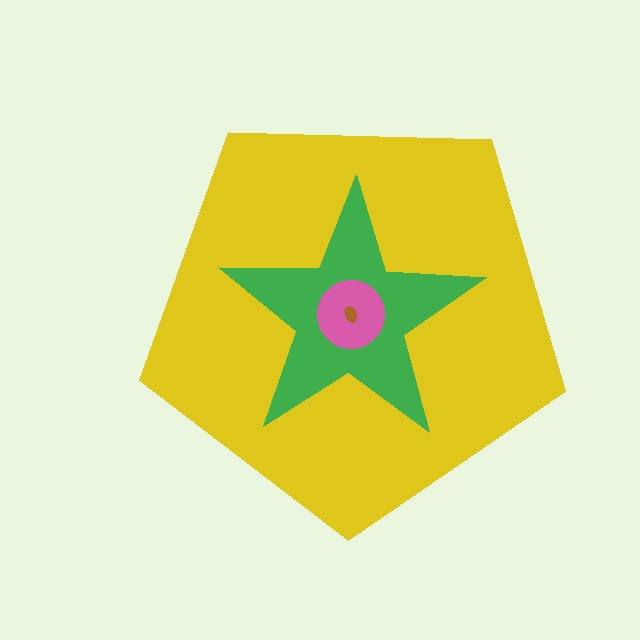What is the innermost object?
The brown ellipse.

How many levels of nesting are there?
4.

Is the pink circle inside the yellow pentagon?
Yes.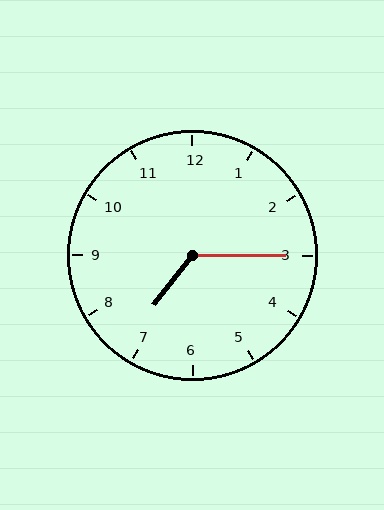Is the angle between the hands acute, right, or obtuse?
It is obtuse.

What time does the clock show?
7:15.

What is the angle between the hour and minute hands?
Approximately 128 degrees.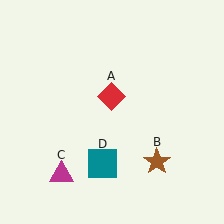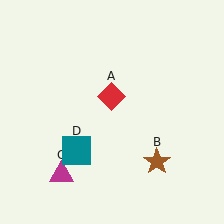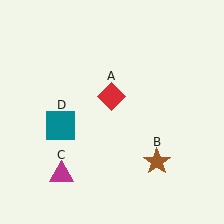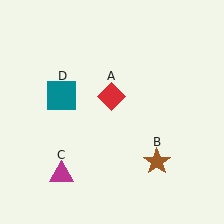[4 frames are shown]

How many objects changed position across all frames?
1 object changed position: teal square (object D).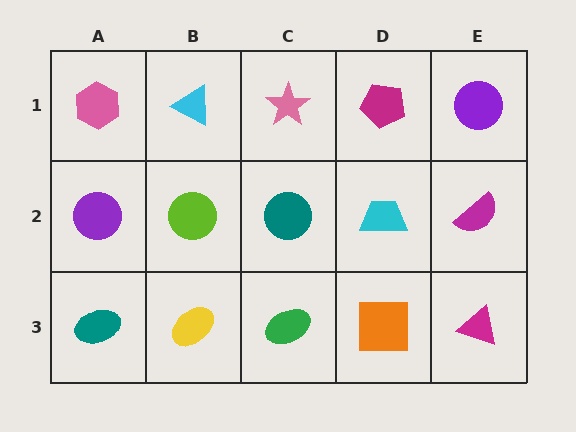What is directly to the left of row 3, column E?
An orange square.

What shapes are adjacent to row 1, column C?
A teal circle (row 2, column C), a cyan triangle (row 1, column B), a magenta pentagon (row 1, column D).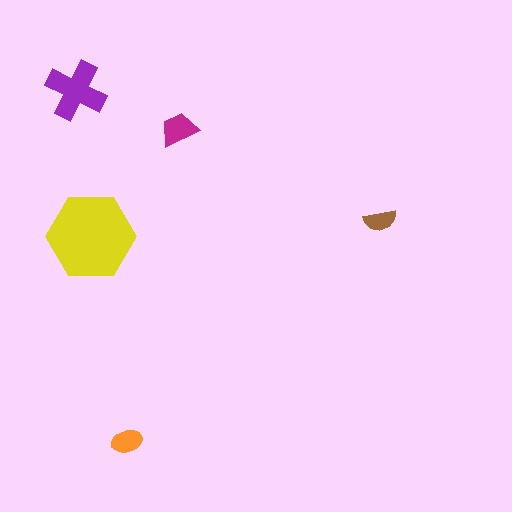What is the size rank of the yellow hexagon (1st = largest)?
1st.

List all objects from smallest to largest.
The brown semicircle, the orange ellipse, the magenta trapezoid, the purple cross, the yellow hexagon.